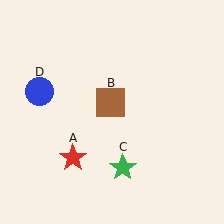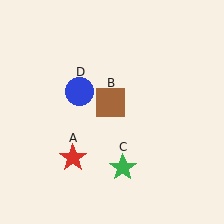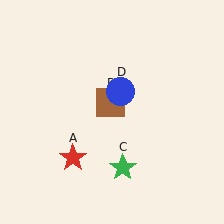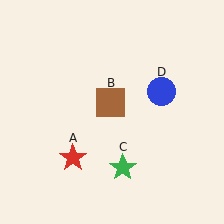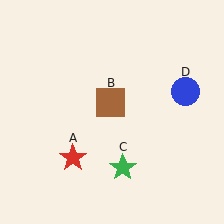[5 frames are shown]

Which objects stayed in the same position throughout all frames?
Red star (object A) and brown square (object B) and green star (object C) remained stationary.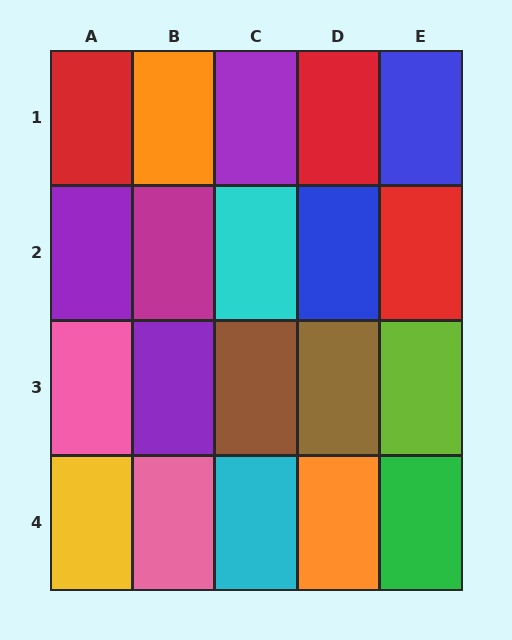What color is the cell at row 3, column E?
Lime.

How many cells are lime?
1 cell is lime.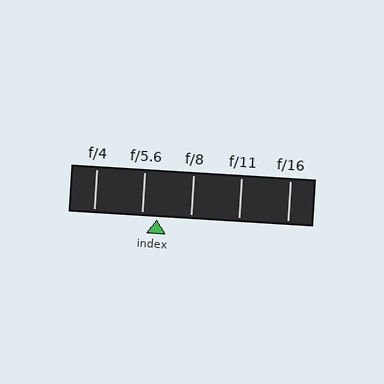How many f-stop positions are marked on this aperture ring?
There are 5 f-stop positions marked.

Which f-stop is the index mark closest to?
The index mark is closest to f/5.6.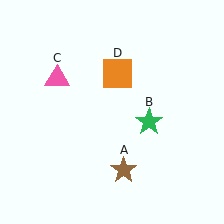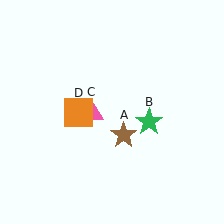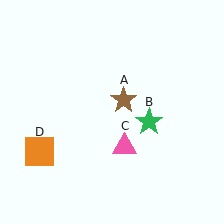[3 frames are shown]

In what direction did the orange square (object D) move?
The orange square (object D) moved down and to the left.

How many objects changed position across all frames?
3 objects changed position: brown star (object A), pink triangle (object C), orange square (object D).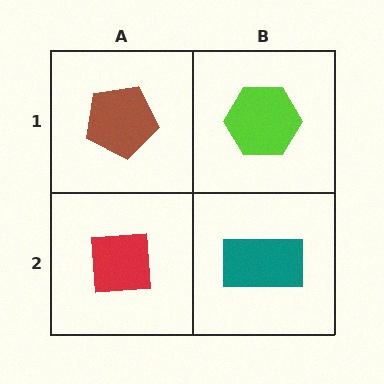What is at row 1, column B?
A lime hexagon.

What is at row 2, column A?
A red square.